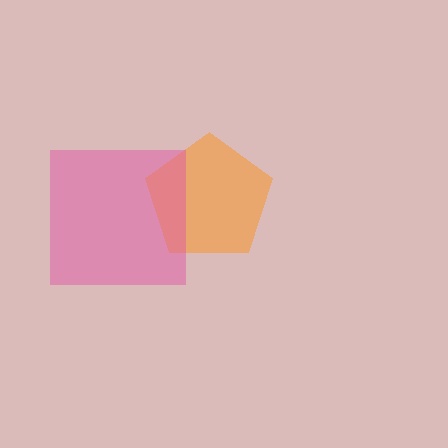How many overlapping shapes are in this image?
There are 2 overlapping shapes in the image.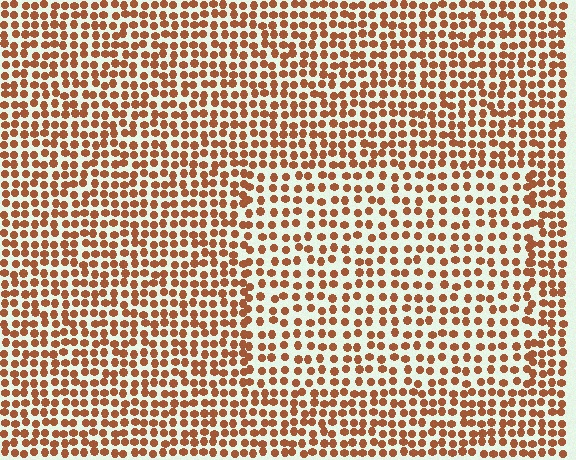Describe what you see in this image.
The image contains small brown elements arranged at two different densities. A rectangle-shaped region is visible where the elements are less densely packed than the surrounding area.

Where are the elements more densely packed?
The elements are more densely packed outside the rectangle boundary.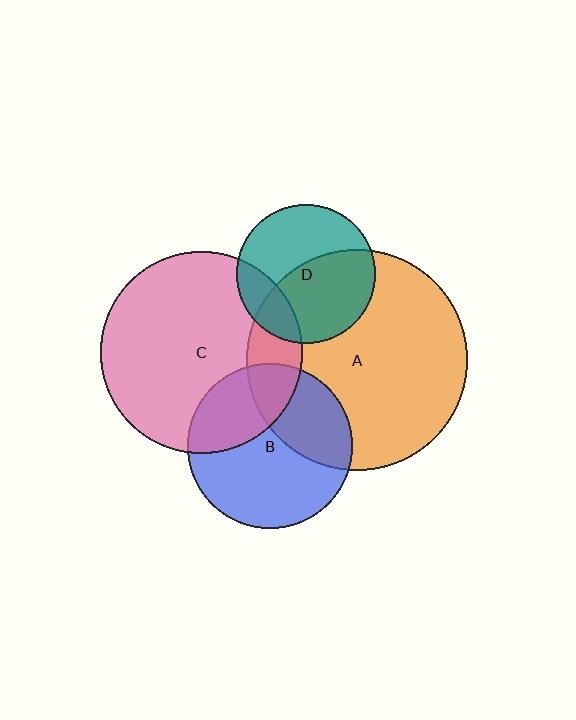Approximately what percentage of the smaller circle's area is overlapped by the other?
Approximately 15%.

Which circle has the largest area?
Circle A (orange).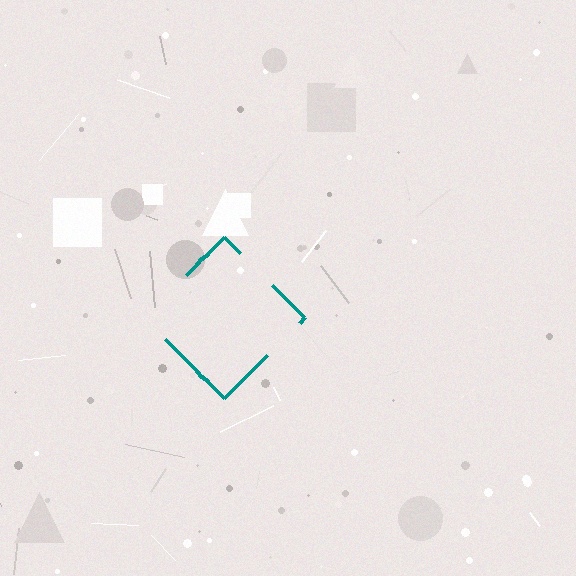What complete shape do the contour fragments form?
The contour fragments form a diamond.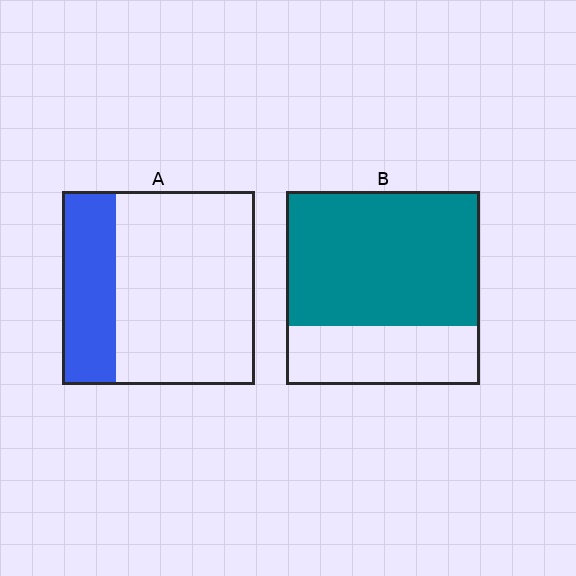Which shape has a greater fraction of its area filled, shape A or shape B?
Shape B.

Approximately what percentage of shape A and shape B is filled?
A is approximately 30% and B is approximately 70%.